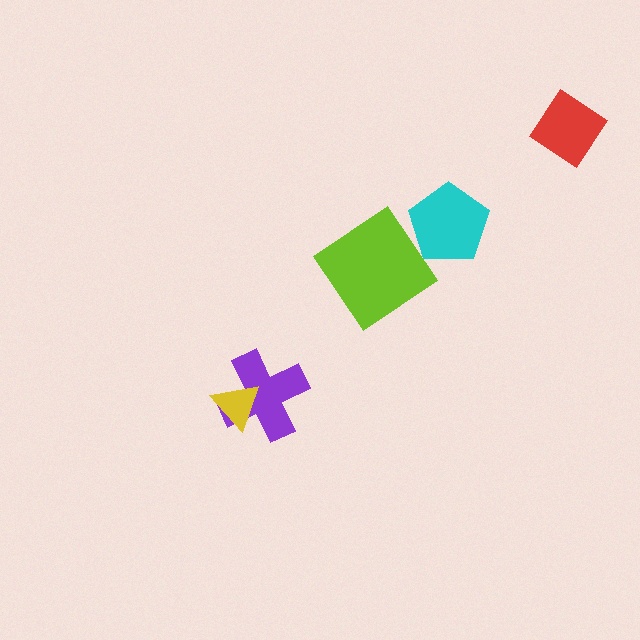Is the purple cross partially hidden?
Yes, it is partially covered by another shape.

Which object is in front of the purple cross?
The yellow triangle is in front of the purple cross.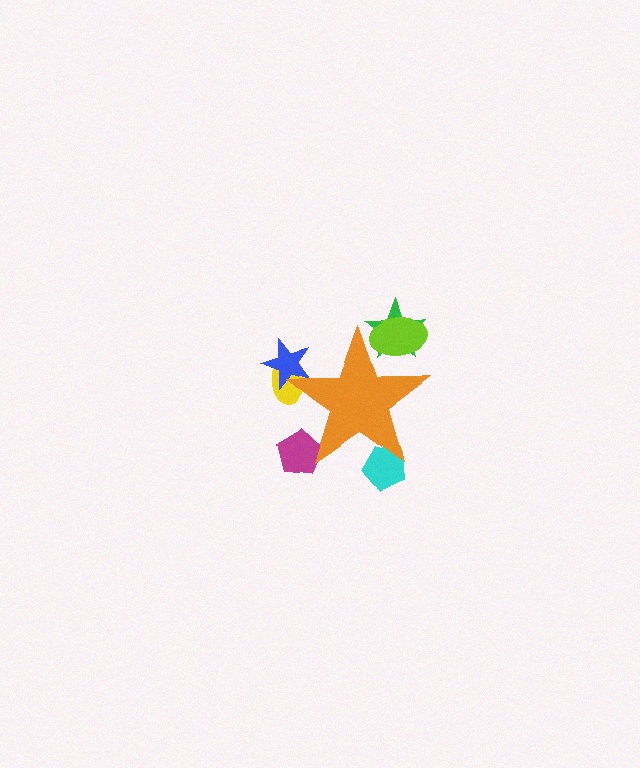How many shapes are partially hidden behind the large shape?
6 shapes are partially hidden.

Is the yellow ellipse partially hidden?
Yes, the yellow ellipse is partially hidden behind the orange star.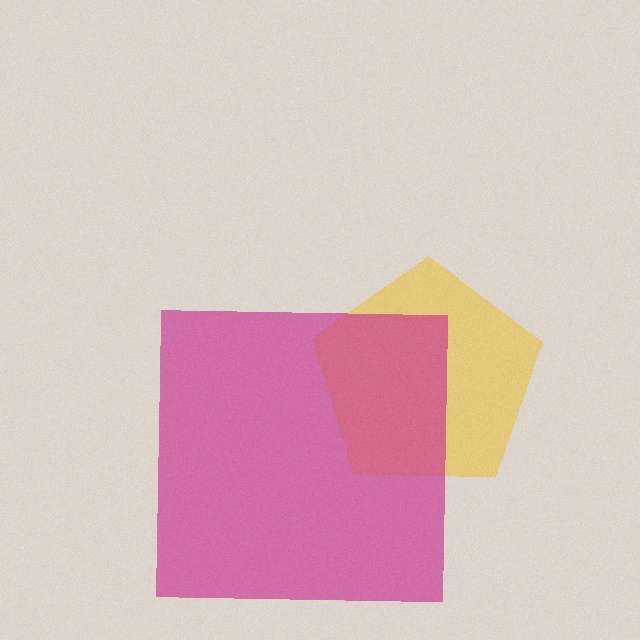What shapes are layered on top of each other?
The layered shapes are: a yellow pentagon, a magenta square.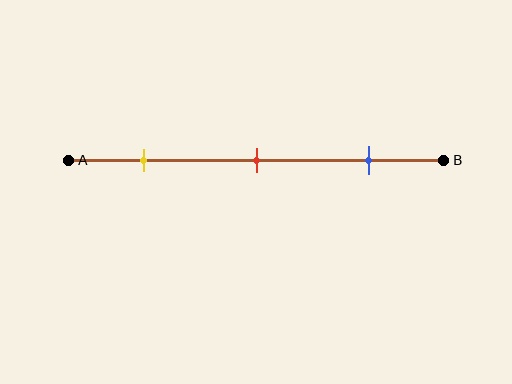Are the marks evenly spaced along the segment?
Yes, the marks are approximately evenly spaced.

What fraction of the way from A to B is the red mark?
The red mark is approximately 50% (0.5) of the way from A to B.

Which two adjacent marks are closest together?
The yellow and red marks are the closest adjacent pair.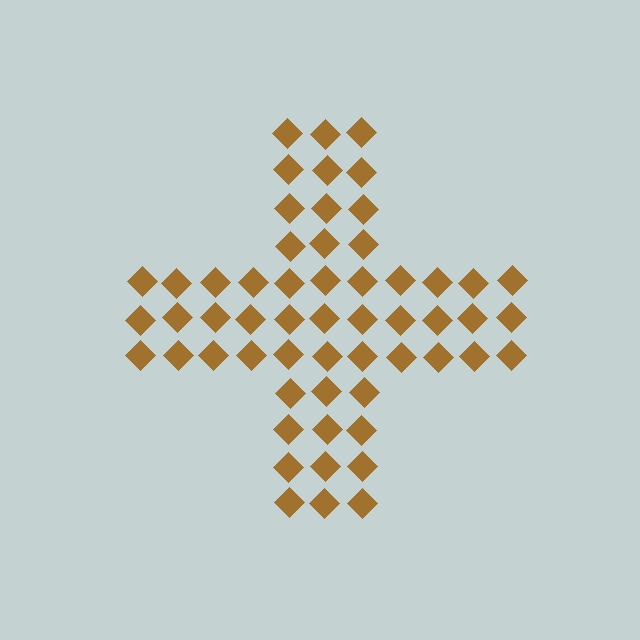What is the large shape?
The large shape is a cross.